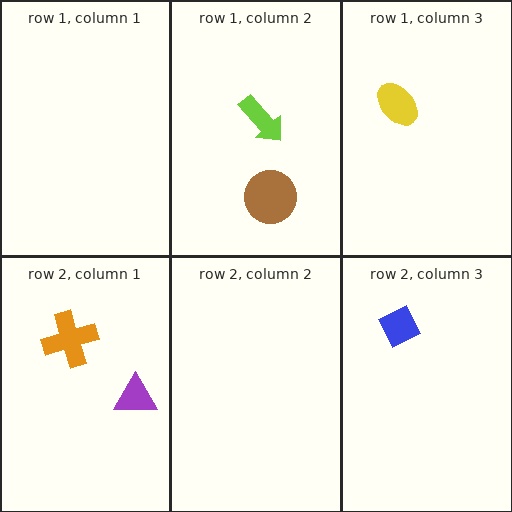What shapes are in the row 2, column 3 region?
The blue diamond.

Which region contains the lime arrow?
The row 1, column 2 region.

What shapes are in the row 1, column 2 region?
The brown circle, the lime arrow.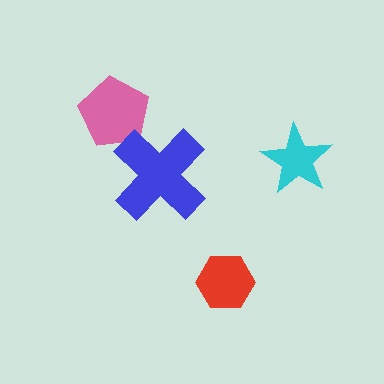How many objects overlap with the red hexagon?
0 objects overlap with the red hexagon.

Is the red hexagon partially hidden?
No, no other shape covers it.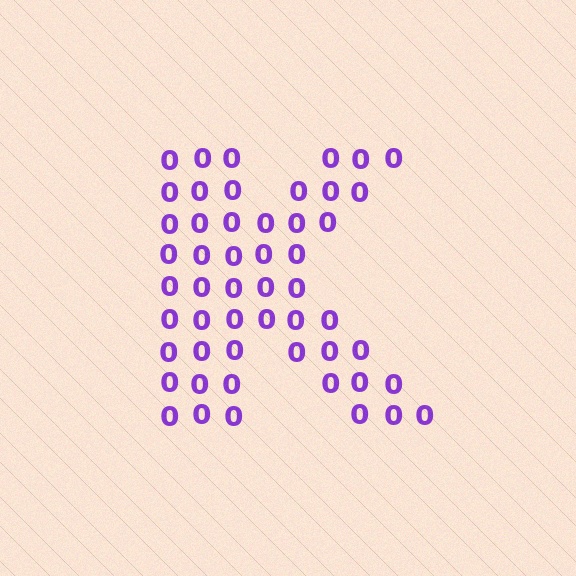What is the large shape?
The large shape is the letter K.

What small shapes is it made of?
It is made of small digit 0's.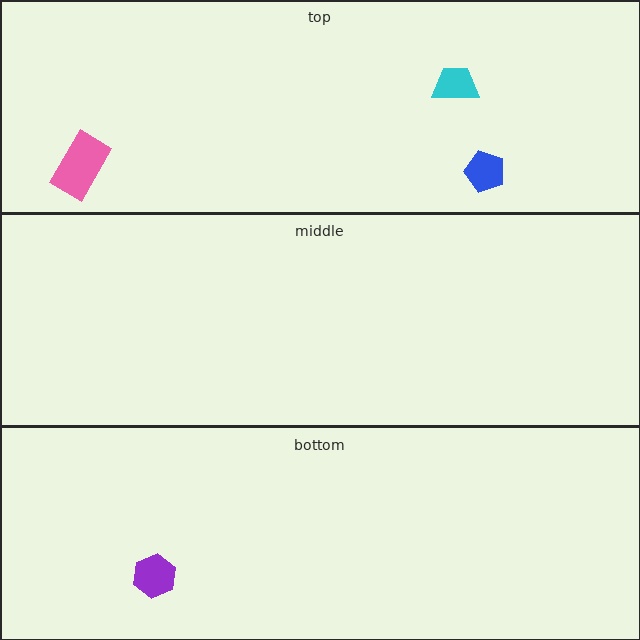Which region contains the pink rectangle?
The top region.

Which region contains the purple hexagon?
The bottom region.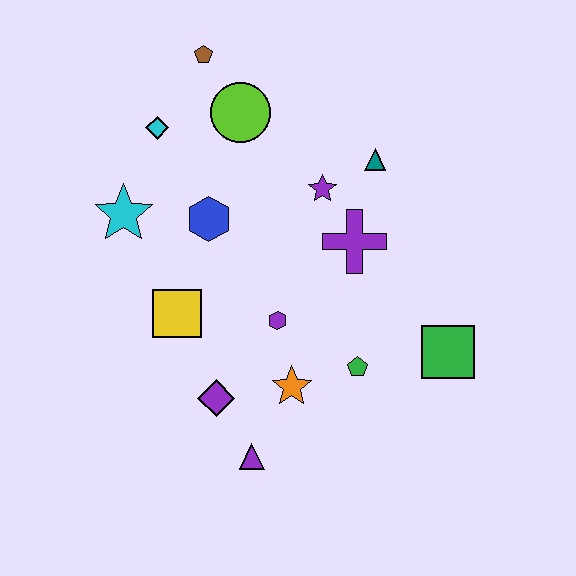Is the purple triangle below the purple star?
Yes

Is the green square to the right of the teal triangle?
Yes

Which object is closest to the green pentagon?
The orange star is closest to the green pentagon.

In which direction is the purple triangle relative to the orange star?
The purple triangle is below the orange star.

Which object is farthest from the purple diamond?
The brown pentagon is farthest from the purple diamond.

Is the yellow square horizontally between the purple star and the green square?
No